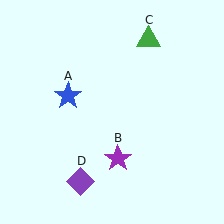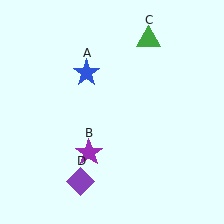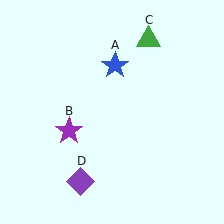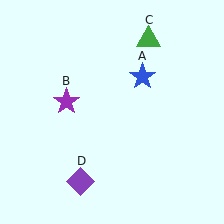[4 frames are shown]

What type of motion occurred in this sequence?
The blue star (object A), purple star (object B) rotated clockwise around the center of the scene.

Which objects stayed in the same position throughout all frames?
Green triangle (object C) and purple diamond (object D) remained stationary.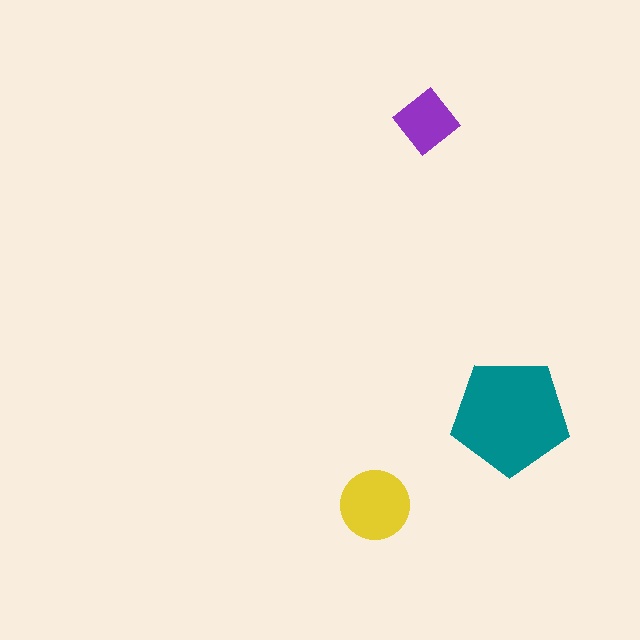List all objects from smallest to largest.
The purple diamond, the yellow circle, the teal pentagon.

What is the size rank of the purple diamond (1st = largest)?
3rd.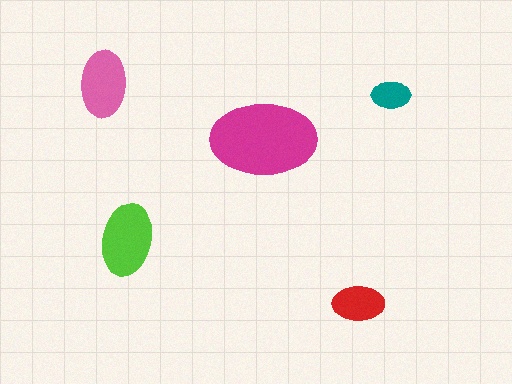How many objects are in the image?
There are 5 objects in the image.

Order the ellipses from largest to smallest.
the magenta one, the lime one, the pink one, the red one, the teal one.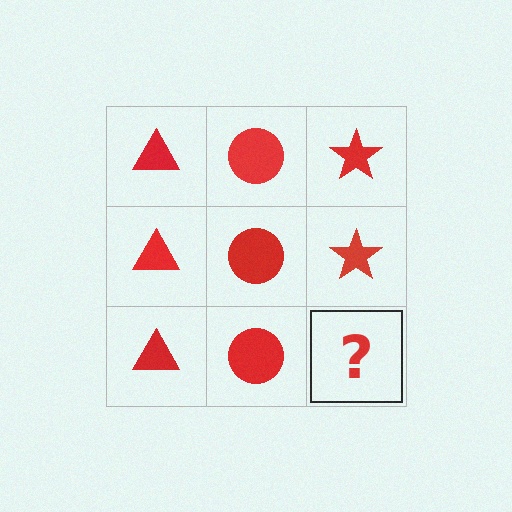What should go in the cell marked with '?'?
The missing cell should contain a red star.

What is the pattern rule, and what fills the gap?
The rule is that each column has a consistent shape. The gap should be filled with a red star.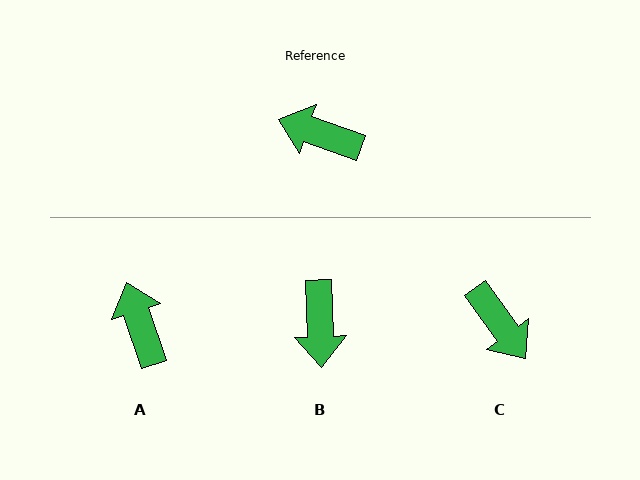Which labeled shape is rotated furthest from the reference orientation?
C, about 145 degrees away.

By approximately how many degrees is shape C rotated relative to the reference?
Approximately 145 degrees counter-clockwise.